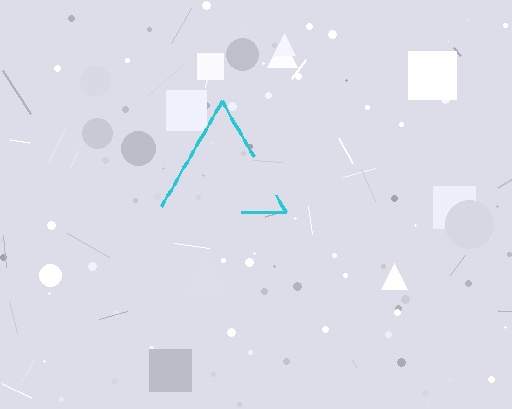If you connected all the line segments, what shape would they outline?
They would outline a triangle.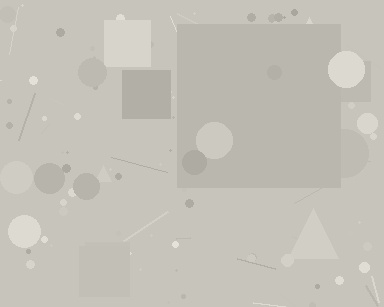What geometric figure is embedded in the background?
A square is embedded in the background.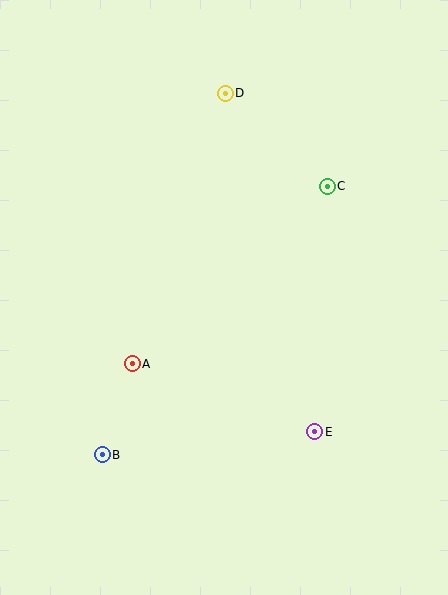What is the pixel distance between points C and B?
The distance between C and B is 350 pixels.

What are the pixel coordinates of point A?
Point A is at (132, 364).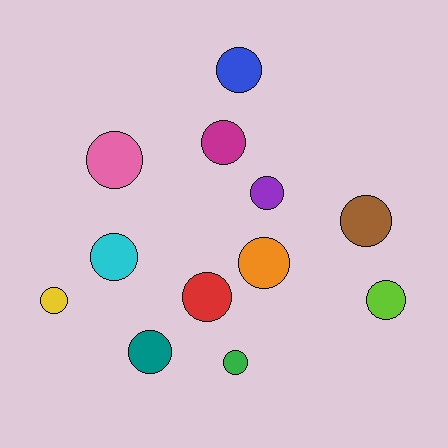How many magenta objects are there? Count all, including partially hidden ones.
There is 1 magenta object.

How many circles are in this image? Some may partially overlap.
There are 12 circles.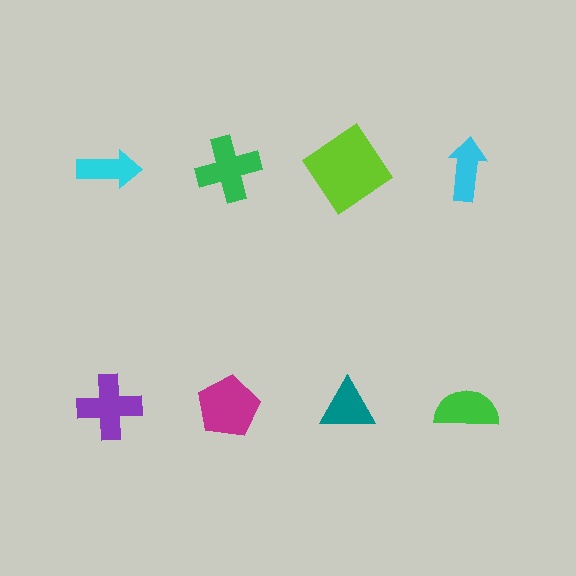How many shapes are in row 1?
4 shapes.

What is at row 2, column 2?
A magenta pentagon.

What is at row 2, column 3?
A teal triangle.